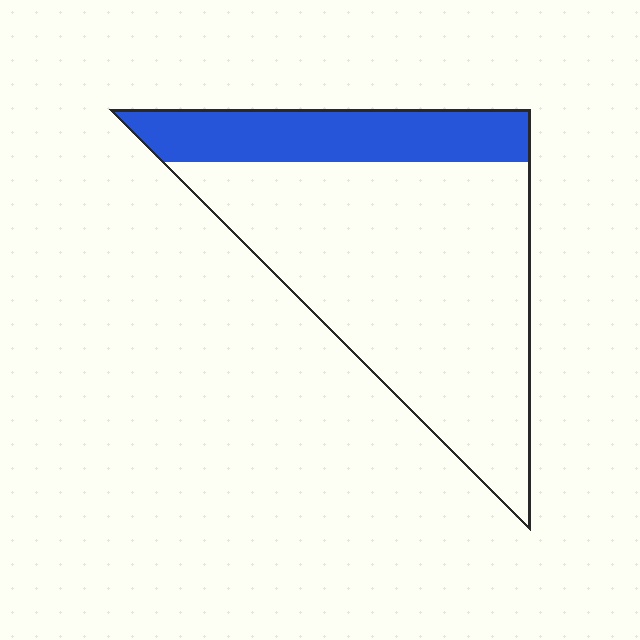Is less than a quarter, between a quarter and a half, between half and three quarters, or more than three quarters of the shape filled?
Less than a quarter.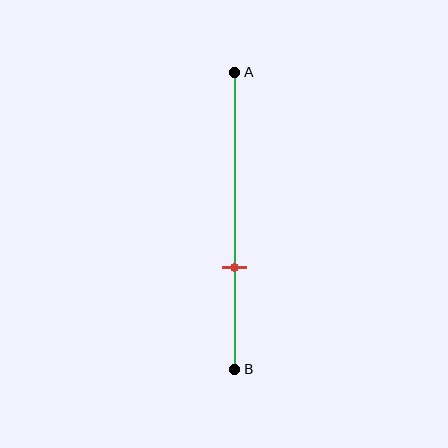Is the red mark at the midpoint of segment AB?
No, the mark is at about 65% from A, not at the 50% midpoint.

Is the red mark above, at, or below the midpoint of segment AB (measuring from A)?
The red mark is below the midpoint of segment AB.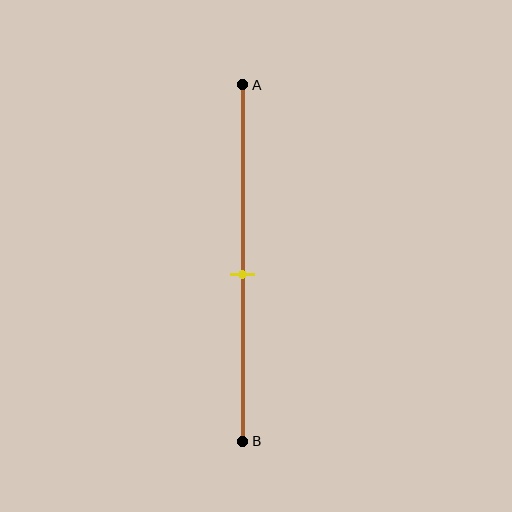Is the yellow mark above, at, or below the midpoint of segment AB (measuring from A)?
The yellow mark is below the midpoint of segment AB.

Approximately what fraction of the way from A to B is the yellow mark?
The yellow mark is approximately 55% of the way from A to B.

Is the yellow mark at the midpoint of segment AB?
No, the mark is at about 55% from A, not at the 50% midpoint.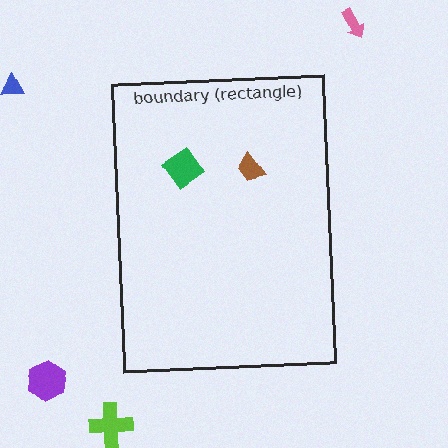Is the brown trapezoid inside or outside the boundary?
Inside.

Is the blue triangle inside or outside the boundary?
Outside.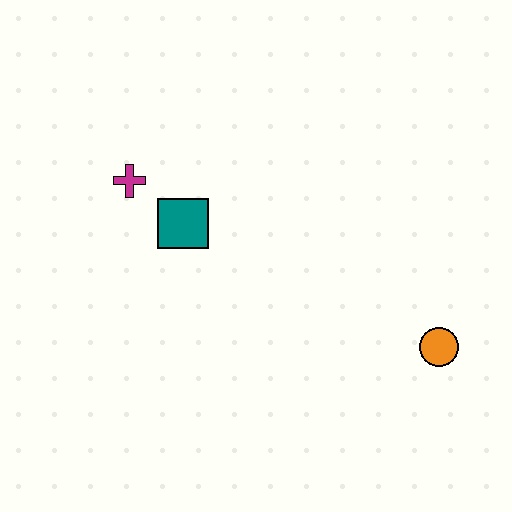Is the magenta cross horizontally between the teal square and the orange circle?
No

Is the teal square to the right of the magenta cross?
Yes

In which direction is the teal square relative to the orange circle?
The teal square is to the left of the orange circle.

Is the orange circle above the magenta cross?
No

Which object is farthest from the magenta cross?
The orange circle is farthest from the magenta cross.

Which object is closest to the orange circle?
The teal square is closest to the orange circle.